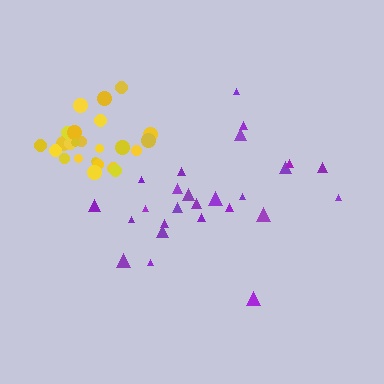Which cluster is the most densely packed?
Yellow.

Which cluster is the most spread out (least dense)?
Purple.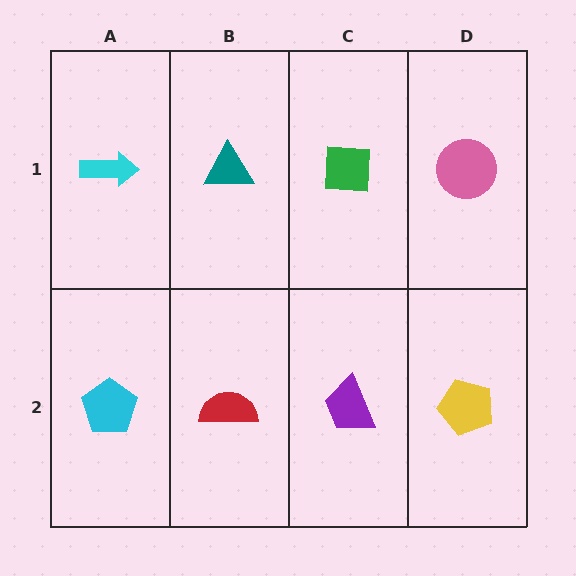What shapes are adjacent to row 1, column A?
A cyan pentagon (row 2, column A), a teal triangle (row 1, column B).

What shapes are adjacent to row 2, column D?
A pink circle (row 1, column D), a purple trapezoid (row 2, column C).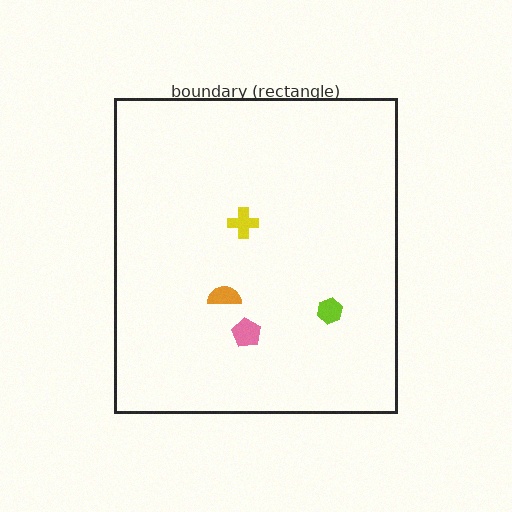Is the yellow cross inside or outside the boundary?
Inside.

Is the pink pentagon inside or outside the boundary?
Inside.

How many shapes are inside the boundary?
4 inside, 0 outside.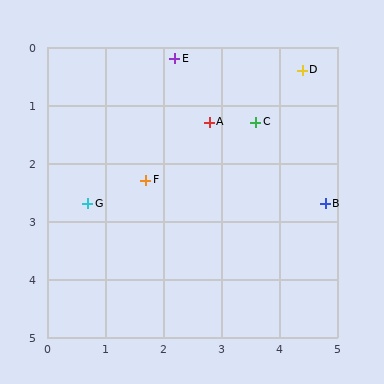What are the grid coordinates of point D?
Point D is at approximately (4.4, 0.4).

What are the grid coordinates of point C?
Point C is at approximately (3.6, 1.3).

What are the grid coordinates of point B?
Point B is at approximately (4.8, 2.7).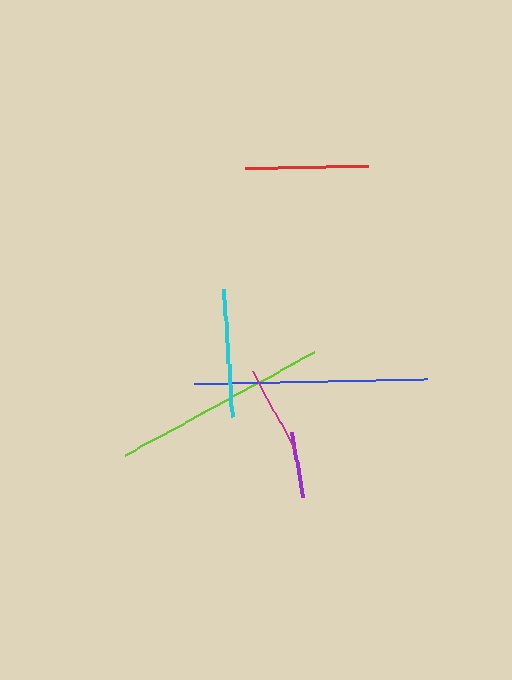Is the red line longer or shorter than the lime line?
The lime line is longer than the red line.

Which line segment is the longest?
The blue line is the longest at approximately 233 pixels.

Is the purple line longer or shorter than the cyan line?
The cyan line is longer than the purple line.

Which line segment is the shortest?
The purple line is the shortest at approximately 66 pixels.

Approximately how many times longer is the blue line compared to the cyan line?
The blue line is approximately 1.8 times the length of the cyan line.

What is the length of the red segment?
The red segment is approximately 123 pixels long.